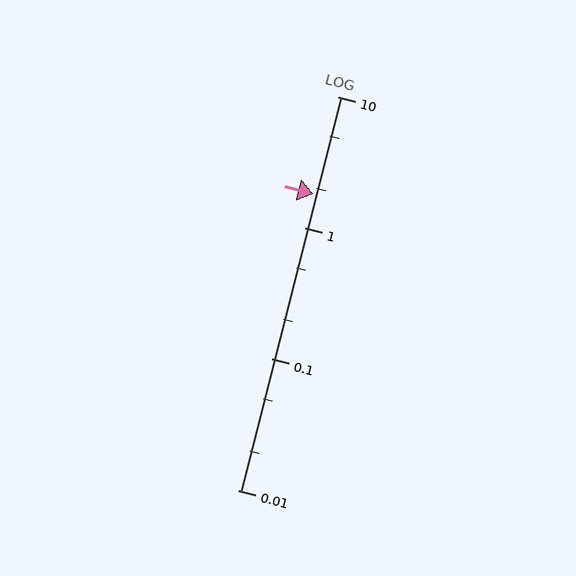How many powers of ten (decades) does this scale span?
The scale spans 3 decades, from 0.01 to 10.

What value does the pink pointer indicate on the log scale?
The pointer indicates approximately 1.8.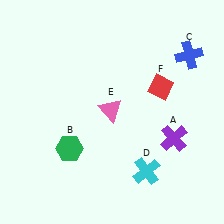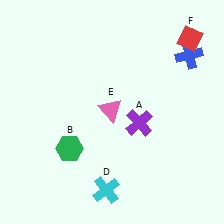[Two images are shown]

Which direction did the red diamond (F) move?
The red diamond (F) moved up.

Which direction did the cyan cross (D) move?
The cyan cross (D) moved left.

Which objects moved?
The objects that moved are: the purple cross (A), the cyan cross (D), the red diamond (F).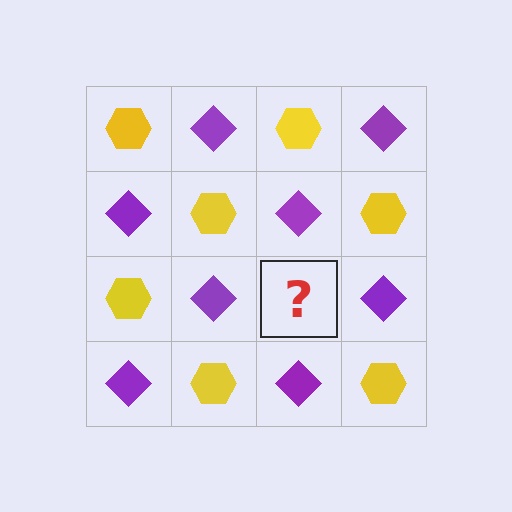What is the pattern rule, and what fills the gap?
The rule is that it alternates yellow hexagon and purple diamond in a checkerboard pattern. The gap should be filled with a yellow hexagon.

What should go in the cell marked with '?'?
The missing cell should contain a yellow hexagon.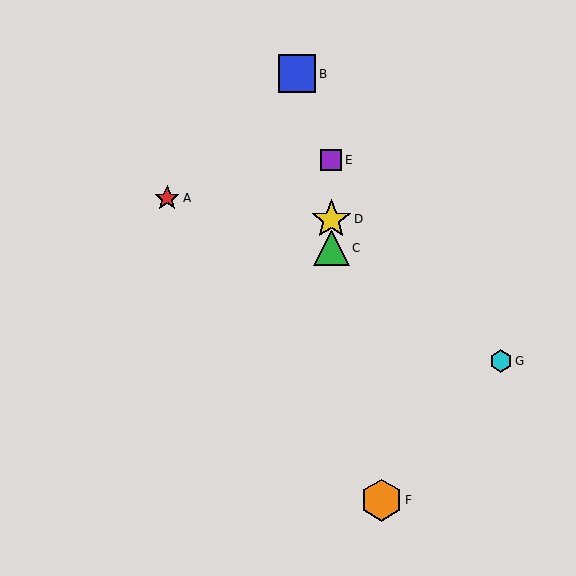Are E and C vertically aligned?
Yes, both are at x≈331.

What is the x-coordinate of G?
Object G is at x≈501.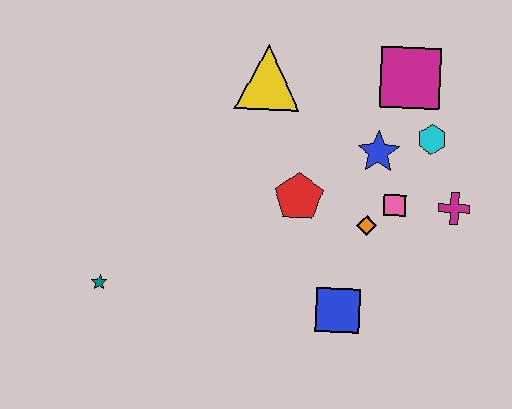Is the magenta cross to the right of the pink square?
Yes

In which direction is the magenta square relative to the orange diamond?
The magenta square is above the orange diamond.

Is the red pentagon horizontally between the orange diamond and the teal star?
Yes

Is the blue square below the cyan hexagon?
Yes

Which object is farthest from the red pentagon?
The teal star is farthest from the red pentagon.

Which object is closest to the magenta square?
The cyan hexagon is closest to the magenta square.